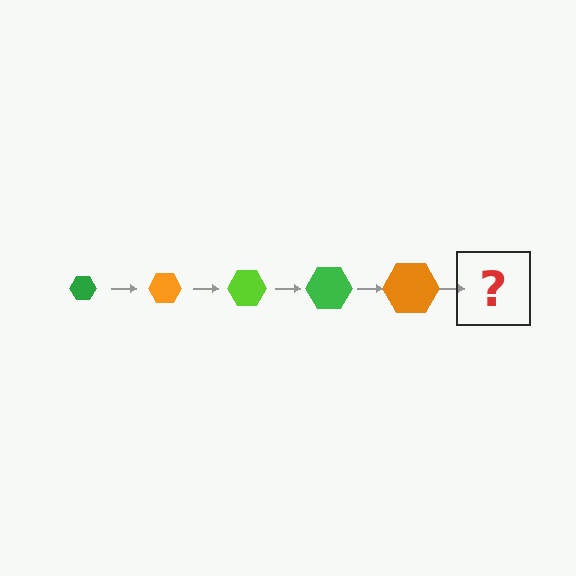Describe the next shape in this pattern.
It should be a lime hexagon, larger than the previous one.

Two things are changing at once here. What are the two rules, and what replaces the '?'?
The two rules are that the hexagon grows larger each step and the color cycles through green, orange, and lime. The '?' should be a lime hexagon, larger than the previous one.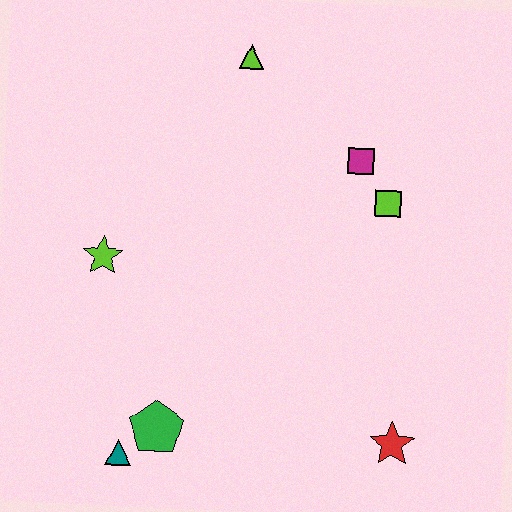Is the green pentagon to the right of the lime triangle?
No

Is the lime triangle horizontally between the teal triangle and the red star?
Yes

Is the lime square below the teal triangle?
No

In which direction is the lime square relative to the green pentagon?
The lime square is above the green pentagon.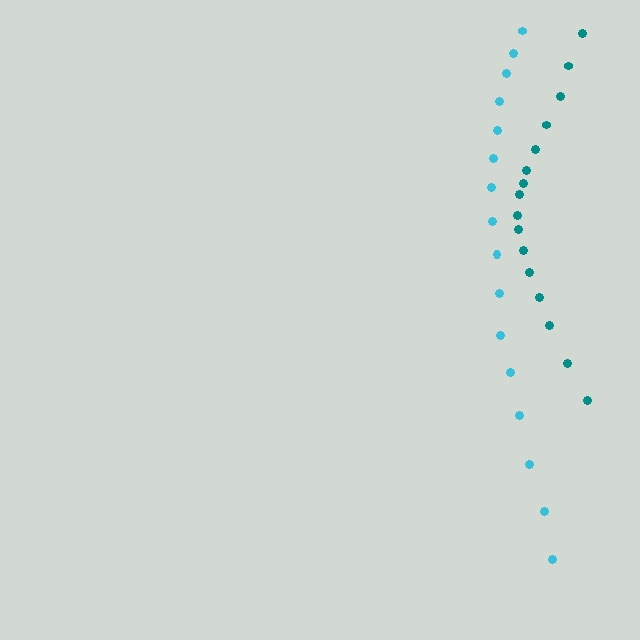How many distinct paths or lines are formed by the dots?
There are 2 distinct paths.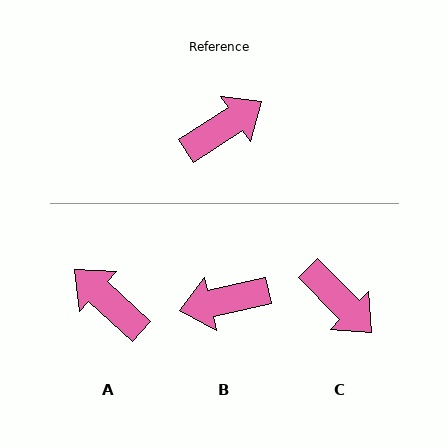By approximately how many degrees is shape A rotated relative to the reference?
Approximately 104 degrees counter-clockwise.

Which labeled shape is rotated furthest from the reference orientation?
B, about 160 degrees away.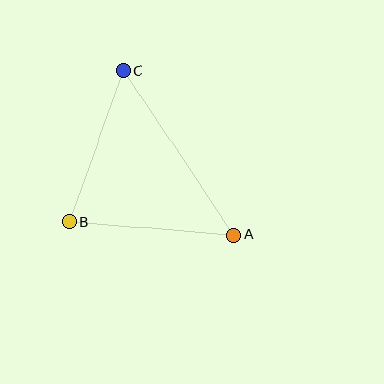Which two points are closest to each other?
Points B and C are closest to each other.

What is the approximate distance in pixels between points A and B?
The distance between A and B is approximately 165 pixels.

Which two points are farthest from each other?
Points A and C are farthest from each other.